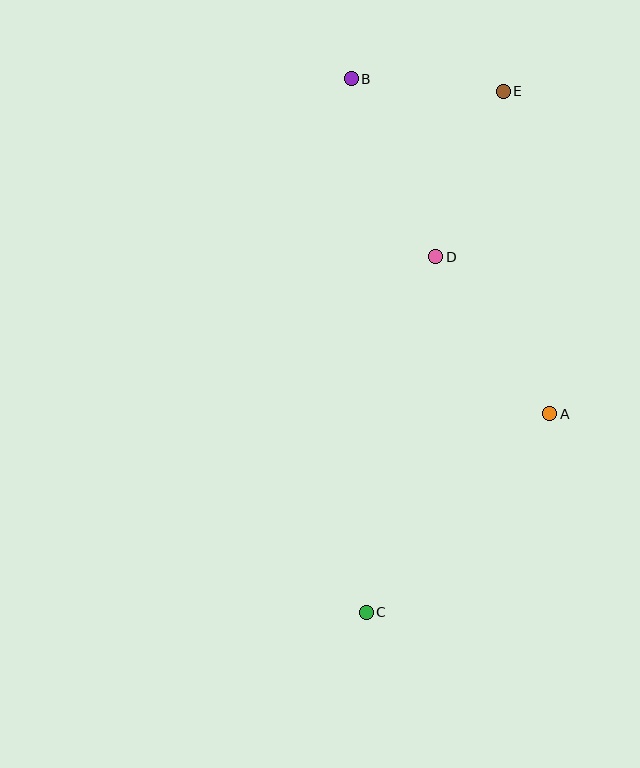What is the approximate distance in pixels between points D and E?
The distance between D and E is approximately 179 pixels.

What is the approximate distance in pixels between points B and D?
The distance between B and D is approximately 197 pixels.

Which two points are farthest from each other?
Points C and E are farthest from each other.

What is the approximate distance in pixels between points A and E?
The distance between A and E is approximately 326 pixels.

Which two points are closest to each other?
Points B and E are closest to each other.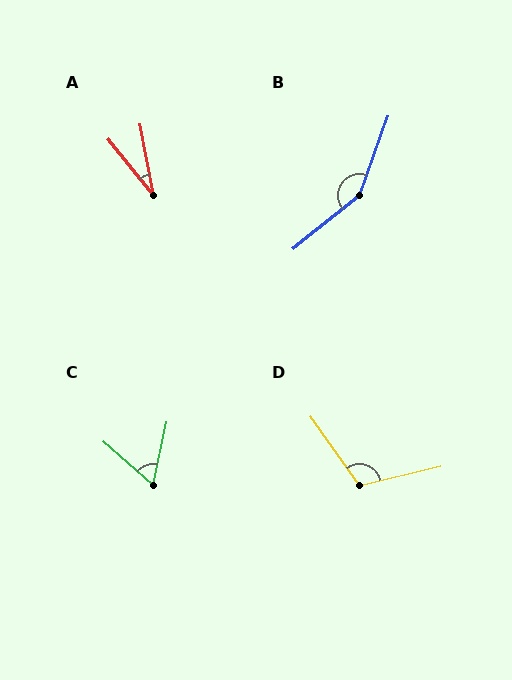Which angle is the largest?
B, at approximately 149 degrees.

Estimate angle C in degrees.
Approximately 61 degrees.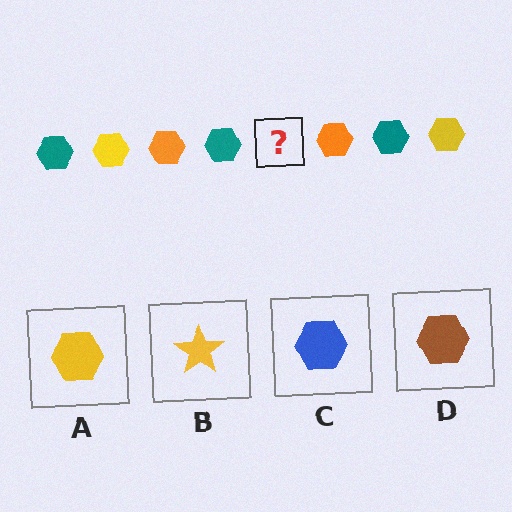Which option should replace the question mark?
Option A.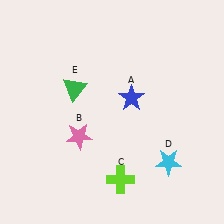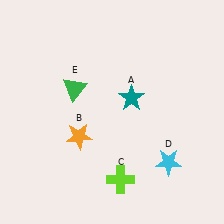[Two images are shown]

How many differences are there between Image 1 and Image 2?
There are 2 differences between the two images.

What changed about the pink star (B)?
In Image 1, B is pink. In Image 2, it changed to orange.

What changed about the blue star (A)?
In Image 1, A is blue. In Image 2, it changed to teal.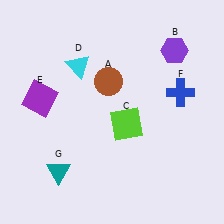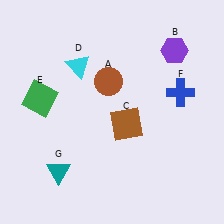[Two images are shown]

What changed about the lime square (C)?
In Image 1, C is lime. In Image 2, it changed to brown.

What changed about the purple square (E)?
In Image 1, E is purple. In Image 2, it changed to green.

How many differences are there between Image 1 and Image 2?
There are 2 differences between the two images.